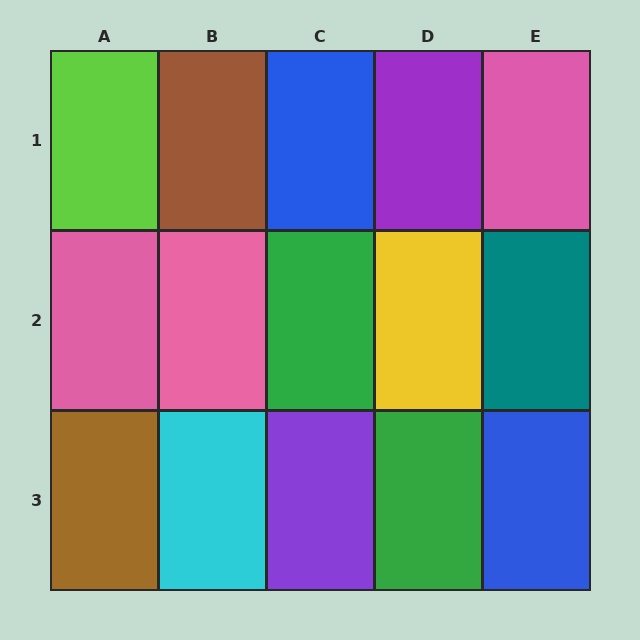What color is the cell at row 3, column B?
Cyan.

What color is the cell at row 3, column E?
Blue.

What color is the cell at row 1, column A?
Lime.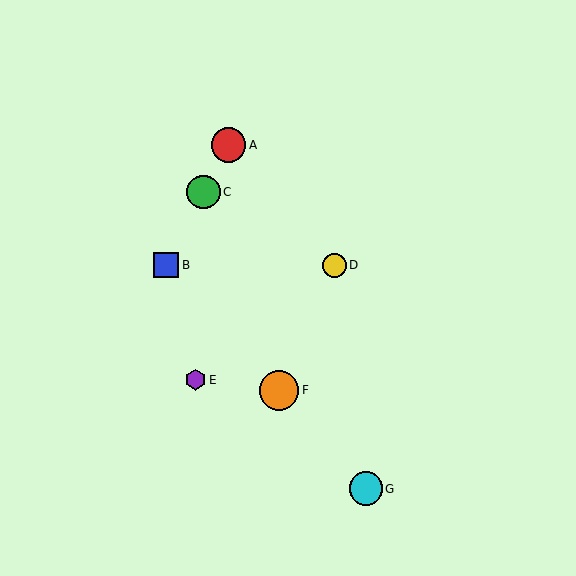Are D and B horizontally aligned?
Yes, both are at y≈265.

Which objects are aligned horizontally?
Objects B, D are aligned horizontally.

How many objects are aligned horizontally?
2 objects (B, D) are aligned horizontally.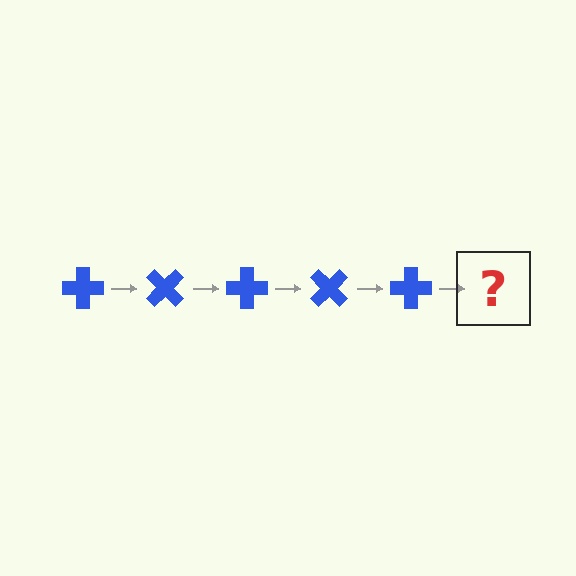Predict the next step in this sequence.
The next step is a blue cross rotated 225 degrees.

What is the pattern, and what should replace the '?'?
The pattern is that the cross rotates 45 degrees each step. The '?' should be a blue cross rotated 225 degrees.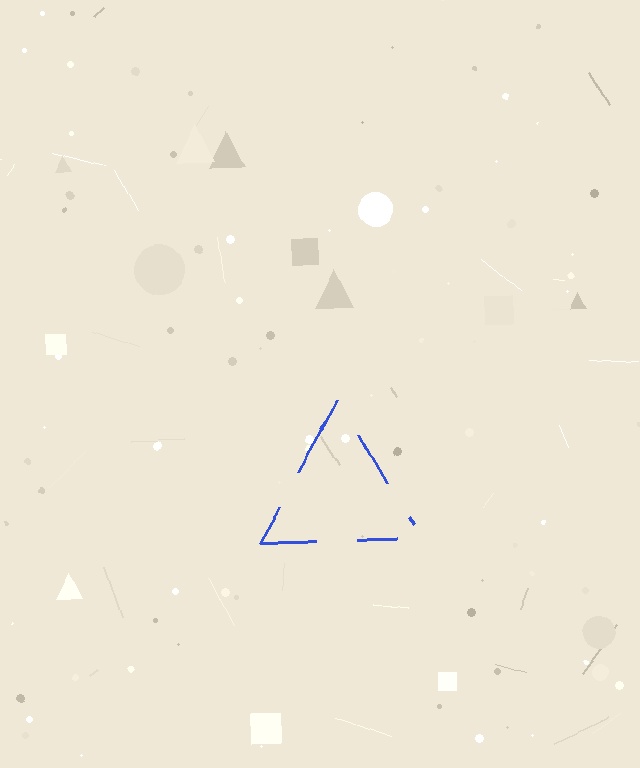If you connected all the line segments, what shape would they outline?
They would outline a triangle.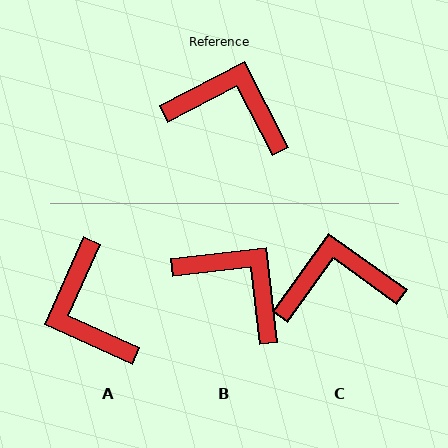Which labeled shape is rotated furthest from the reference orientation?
A, about 129 degrees away.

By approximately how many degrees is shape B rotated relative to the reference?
Approximately 21 degrees clockwise.